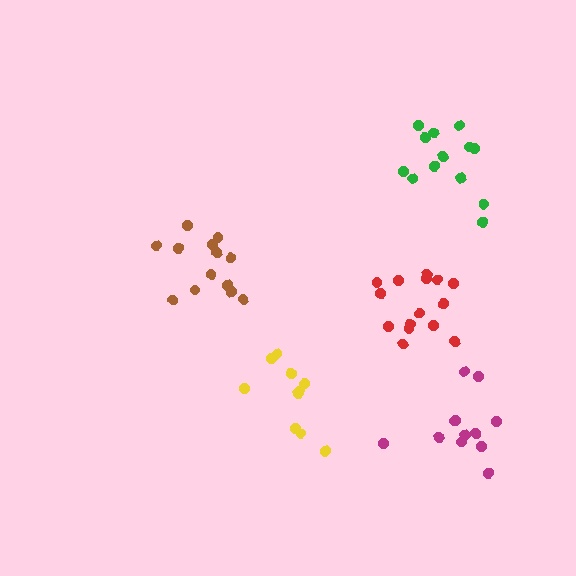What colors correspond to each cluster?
The clusters are colored: green, yellow, brown, magenta, red.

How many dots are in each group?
Group 1: 13 dots, Group 2: 10 dots, Group 3: 13 dots, Group 4: 12 dots, Group 5: 15 dots (63 total).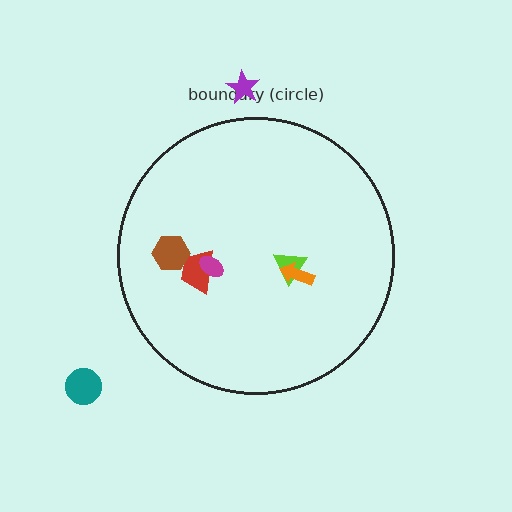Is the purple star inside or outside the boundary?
Outside.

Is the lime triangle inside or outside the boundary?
Inside.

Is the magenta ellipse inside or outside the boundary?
Inside.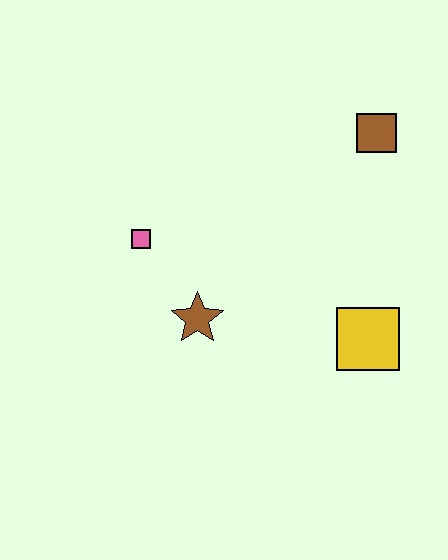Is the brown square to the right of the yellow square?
Yes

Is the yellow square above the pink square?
No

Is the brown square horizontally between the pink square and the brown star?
No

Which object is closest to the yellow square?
The brown star is closest to the yellow square.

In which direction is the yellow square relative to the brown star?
The yellow square is to the right of the brown star.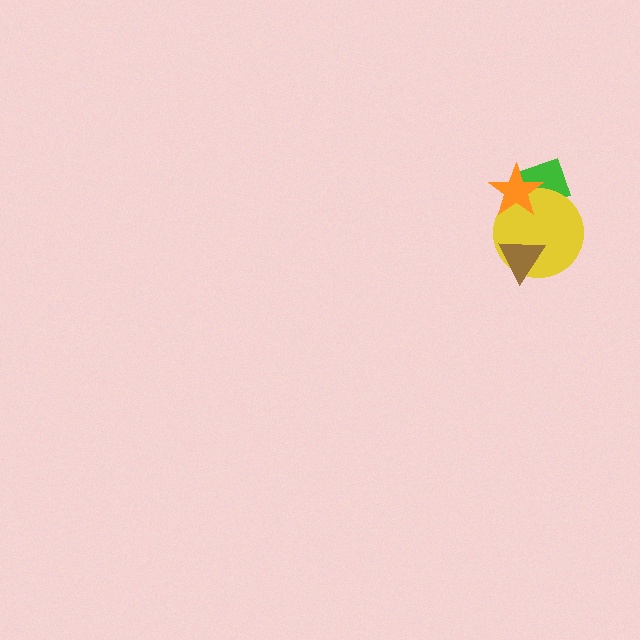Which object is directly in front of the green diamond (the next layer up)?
The yellow circle is directly in front of the green diamond.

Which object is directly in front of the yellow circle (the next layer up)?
The brown triangle is directly in front of the yellow circle.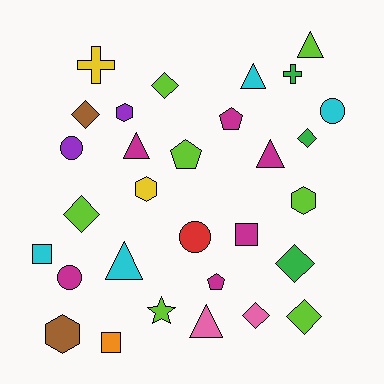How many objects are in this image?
There are 30 objects.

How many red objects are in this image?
There is 1 red object.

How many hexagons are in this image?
There are 4 hexagons.